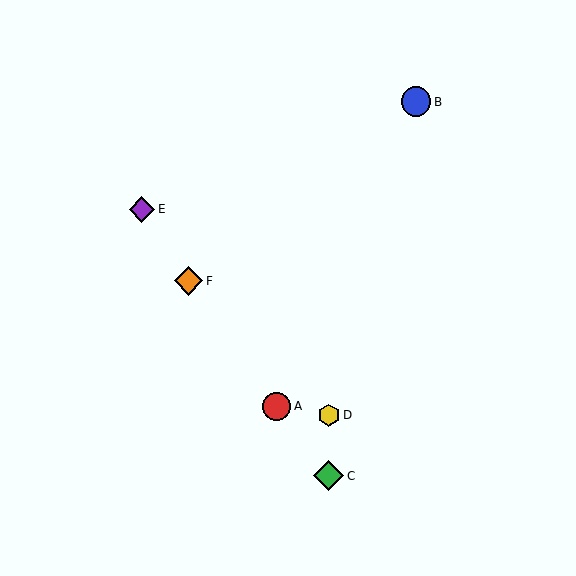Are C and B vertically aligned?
No, C is at x≈329 and B is at x≈416.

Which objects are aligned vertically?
Objects C, D are aligned vertically.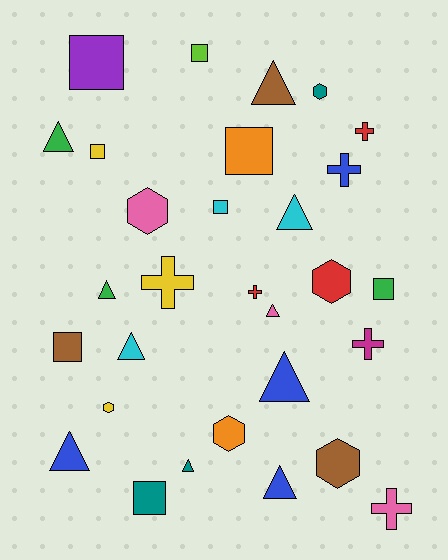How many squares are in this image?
There are 8 squares.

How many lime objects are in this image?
There is 1 lime object.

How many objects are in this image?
There are 30 objects.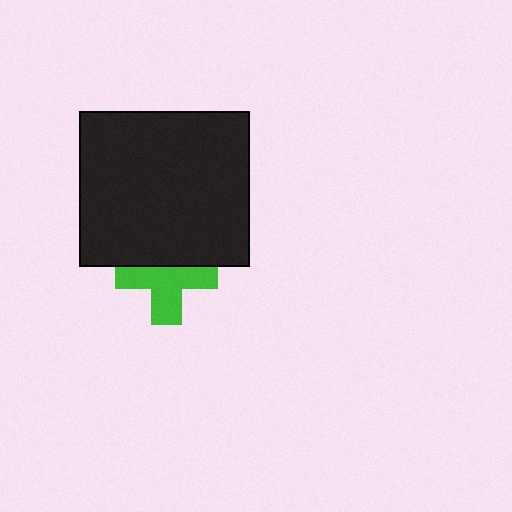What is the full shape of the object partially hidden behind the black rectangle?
The partially hidden object is a green cross.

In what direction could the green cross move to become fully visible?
The green cross could move down. That would shift it out from behind the black rectangle entirely.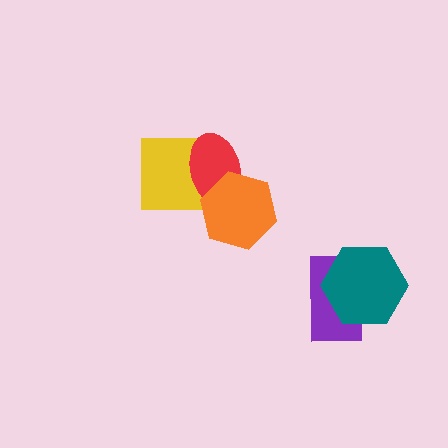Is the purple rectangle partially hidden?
Yes, it is partially covered by another shape.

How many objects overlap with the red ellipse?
2 objects overlap with the red ellipse.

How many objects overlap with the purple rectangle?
1 object overlaps with the purple rectangle.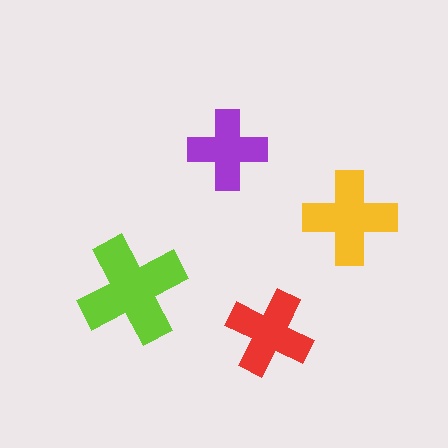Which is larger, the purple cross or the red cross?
The red one.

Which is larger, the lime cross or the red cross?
The lime one.